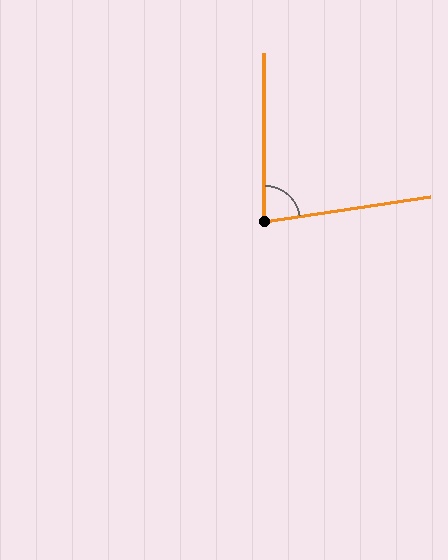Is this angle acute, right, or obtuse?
It is acute.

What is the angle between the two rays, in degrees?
Approximately 81 degrees.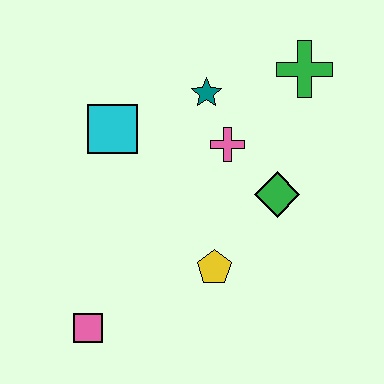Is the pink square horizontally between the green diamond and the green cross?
No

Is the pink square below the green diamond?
Yes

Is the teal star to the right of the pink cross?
No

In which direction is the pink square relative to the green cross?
The pink square is below the green cross.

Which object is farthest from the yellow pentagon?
The green cross is farthest from the yellow pentagon.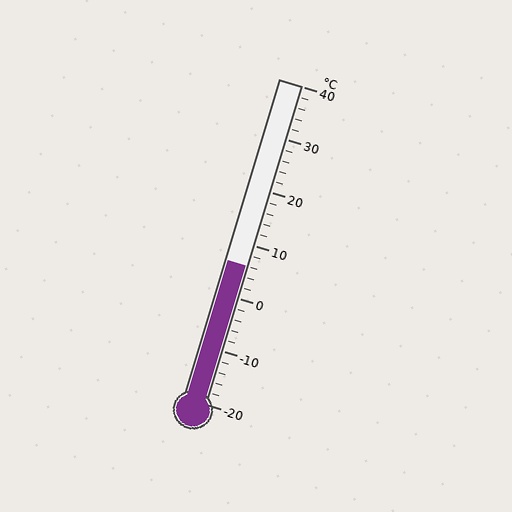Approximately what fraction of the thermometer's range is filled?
The thermometer is filled to approximately 45% of its range.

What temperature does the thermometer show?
The thermometer shows approximately 6°C.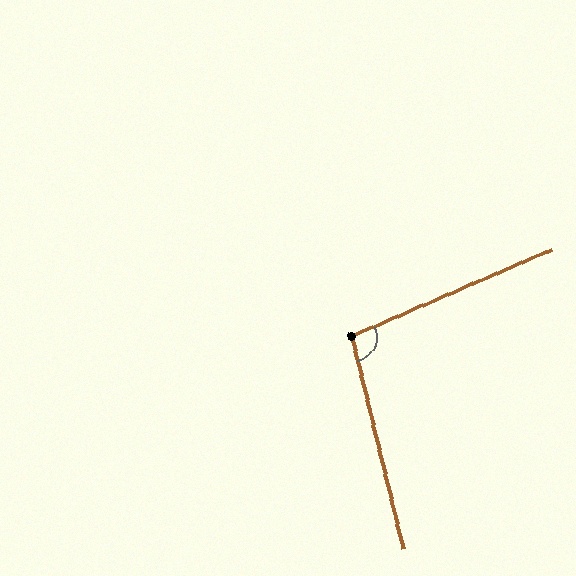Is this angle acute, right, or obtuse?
It is obtuse.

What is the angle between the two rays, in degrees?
Approximately 100 degrees.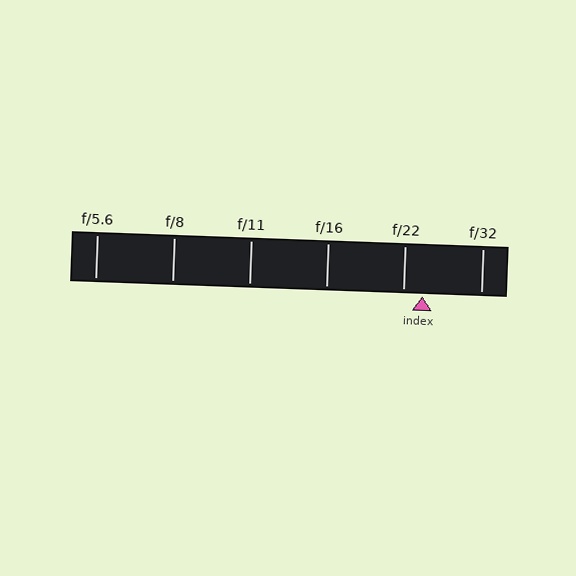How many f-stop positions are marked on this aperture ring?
There are 6 f-stop positions marked.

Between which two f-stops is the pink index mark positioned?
The index mark is between f/22 and f/32.